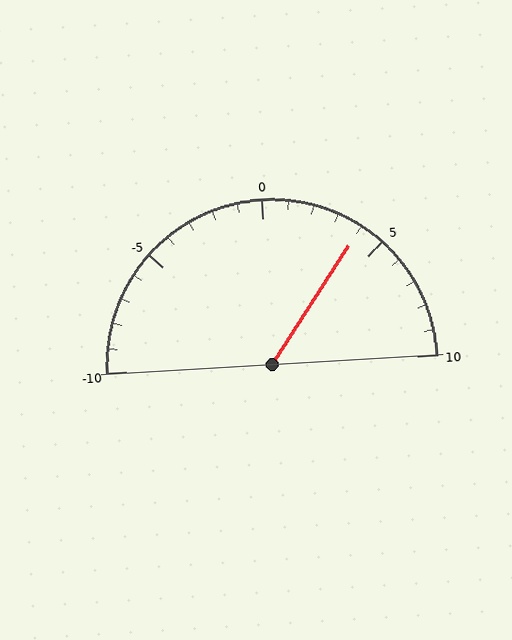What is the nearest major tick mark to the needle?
The nearest major tick mark is 5.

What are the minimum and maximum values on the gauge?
The gauge ranges from -10 to 10.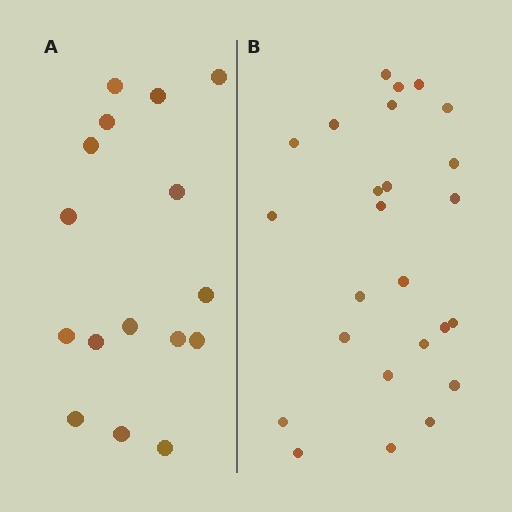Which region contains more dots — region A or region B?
Region B (the right region) has more dots.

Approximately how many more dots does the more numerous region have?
Region B has roughly 8 or so more dots than region A.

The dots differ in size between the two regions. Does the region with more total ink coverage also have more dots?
No. Region A has more total ink coverage because its dots are larger, but region B actually contains more individual dots. Total area can be misleading — the number of items is what matters here.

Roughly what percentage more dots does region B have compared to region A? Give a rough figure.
About 55% more.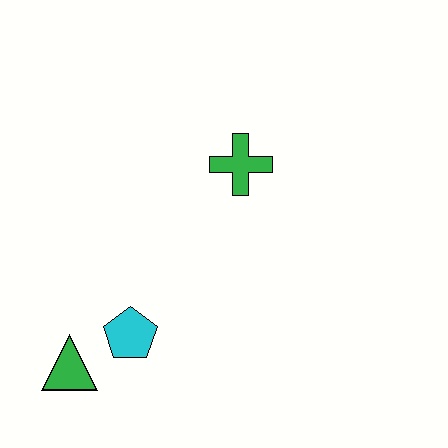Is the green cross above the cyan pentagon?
Yes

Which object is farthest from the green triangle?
The green cross is farthest from the green triangle.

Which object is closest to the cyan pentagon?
The green triangle is closest to the cyan pentagon.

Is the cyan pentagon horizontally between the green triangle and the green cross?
Yes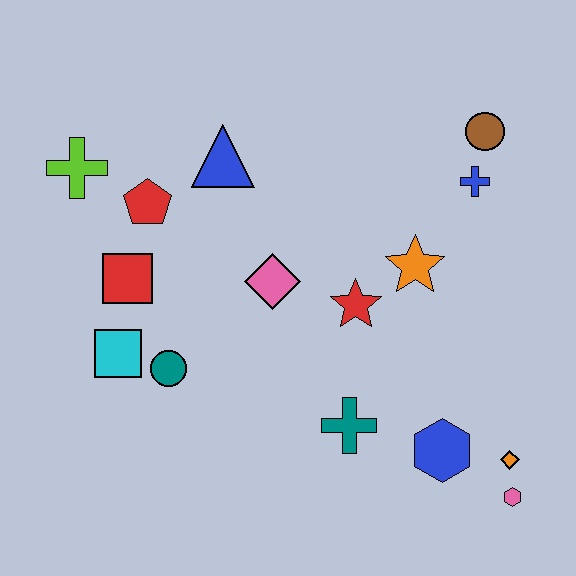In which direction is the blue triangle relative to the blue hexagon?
The blue triangle is above the blue hexagon.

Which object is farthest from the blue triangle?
The pink hexagon is farthest from the blue triangle.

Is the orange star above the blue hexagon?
Yes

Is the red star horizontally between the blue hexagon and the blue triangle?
Yes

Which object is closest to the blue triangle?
The red pentagon is closest to the blue triangle.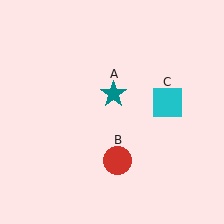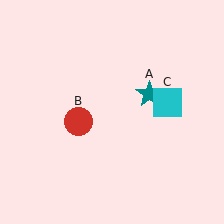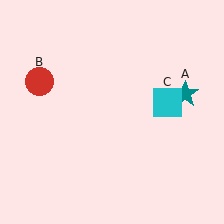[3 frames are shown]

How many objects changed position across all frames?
2 objects changed position: teal star (object A), red circle (object B).